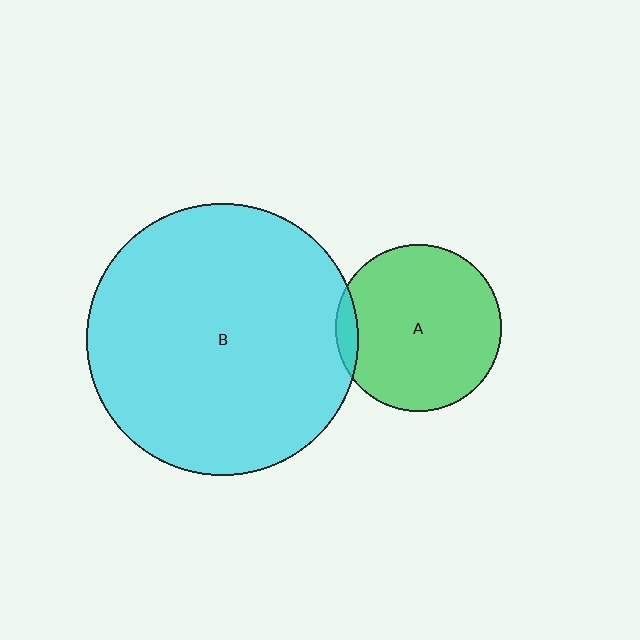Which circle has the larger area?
Circle B (cyan).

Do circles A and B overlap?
Yes.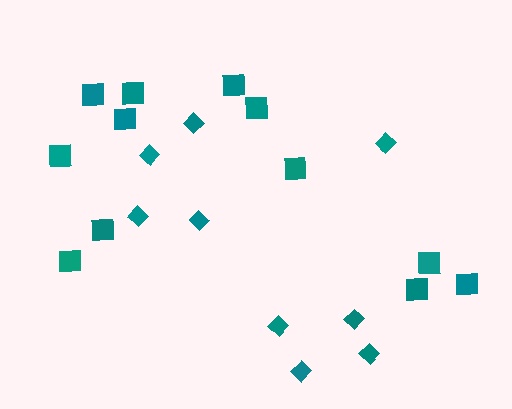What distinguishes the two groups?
There are 2 groups: one group of squares (12) and one group of diamonds (9).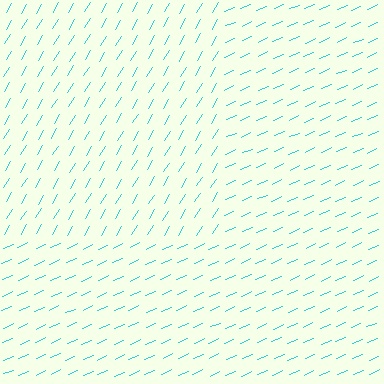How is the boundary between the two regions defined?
The boundary is defined purely by a change in line orientation (approximately 35 degrees difference). All lines are the same color and thickness.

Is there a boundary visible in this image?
Yes, there is a texture boundary formed by a change in line orientation.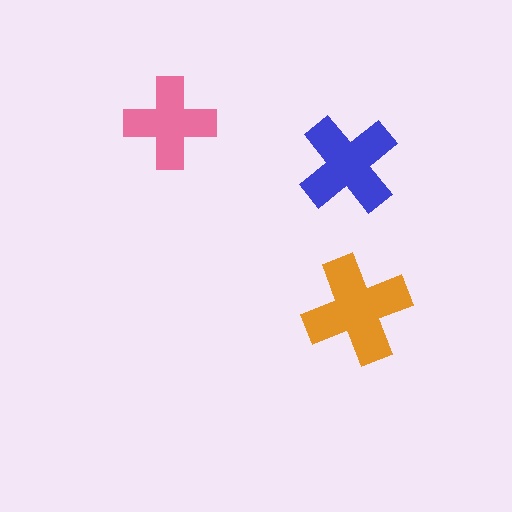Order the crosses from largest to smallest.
the orange one, the blue one, the pink one.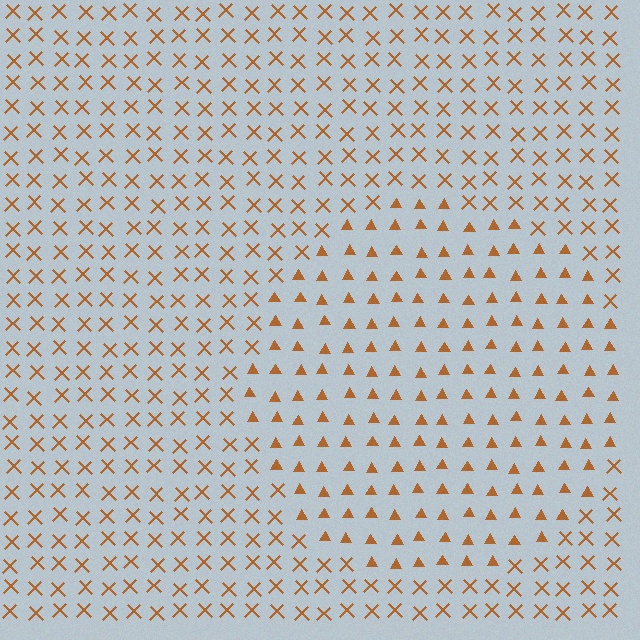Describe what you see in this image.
The image is filled with small brown elements arranged in a uniform grid. A circle-shaped region contains triangles, while the surrounding area contains X marks. The boundary is defined purely by the change in element shape.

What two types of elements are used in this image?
The image uses triangles inside the circle region and X marks outside it.